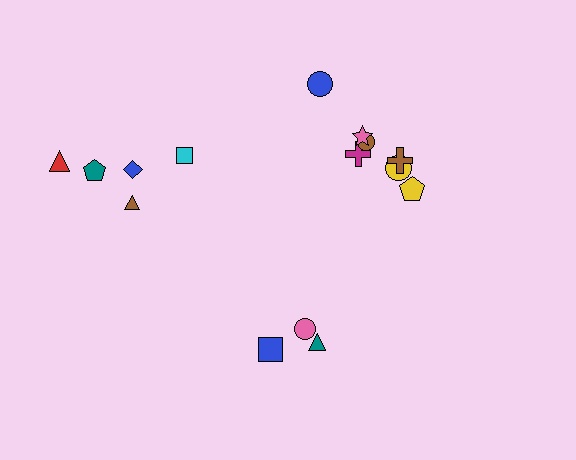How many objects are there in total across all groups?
There are 15 objects.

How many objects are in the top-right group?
There are 7 objects.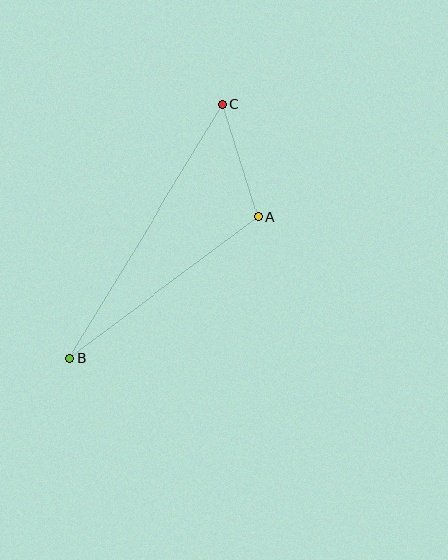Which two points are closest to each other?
Points A and C are closest to each other.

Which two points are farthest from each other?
Points B and C are farthest from each other.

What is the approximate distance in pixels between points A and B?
The distance between A and B is approximately 236 pixels.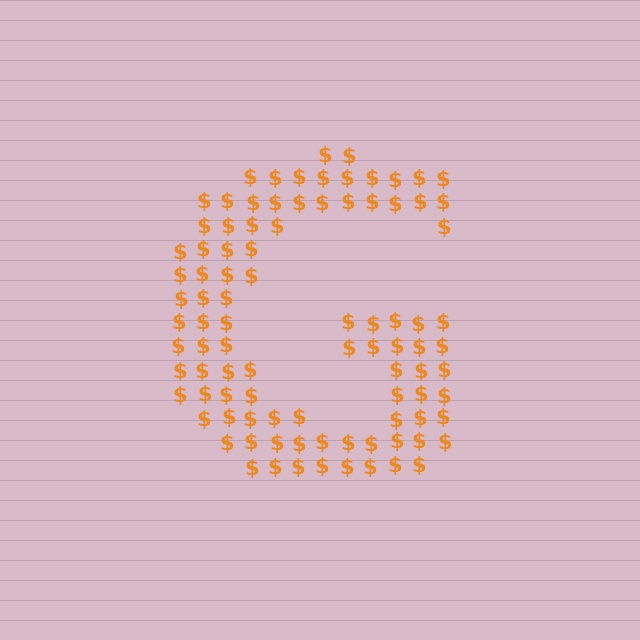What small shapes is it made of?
It is made of small dollar signs.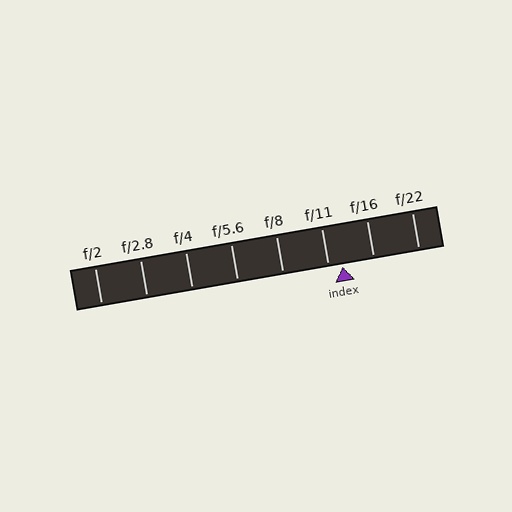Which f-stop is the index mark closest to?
The index mark is closest to f/11.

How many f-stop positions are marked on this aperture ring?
There are 8 f-stop positions marked.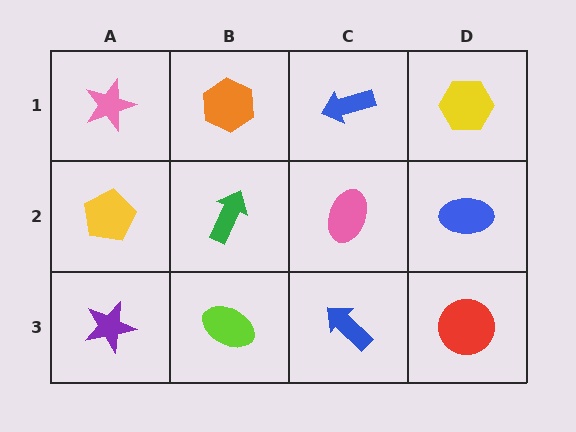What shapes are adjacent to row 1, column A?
A yellow pentagon (row 2, column A), an orange hexagon (row 1, column B).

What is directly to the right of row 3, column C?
A red circle.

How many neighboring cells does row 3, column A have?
2.